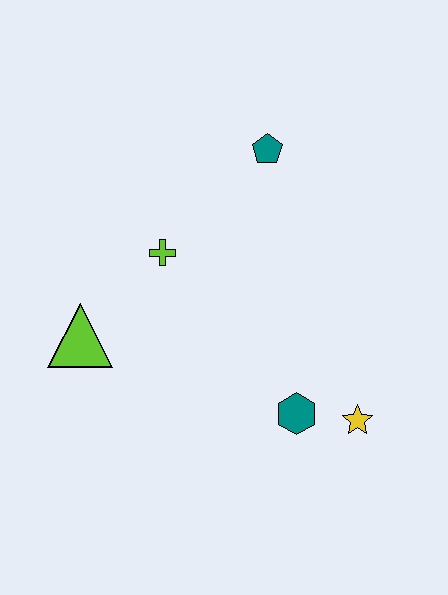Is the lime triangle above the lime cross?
No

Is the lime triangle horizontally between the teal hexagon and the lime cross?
No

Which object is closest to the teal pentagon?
The lime cross is closest to the teal pentagon.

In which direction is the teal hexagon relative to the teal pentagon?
The teal hexagon is below the teal pentagon.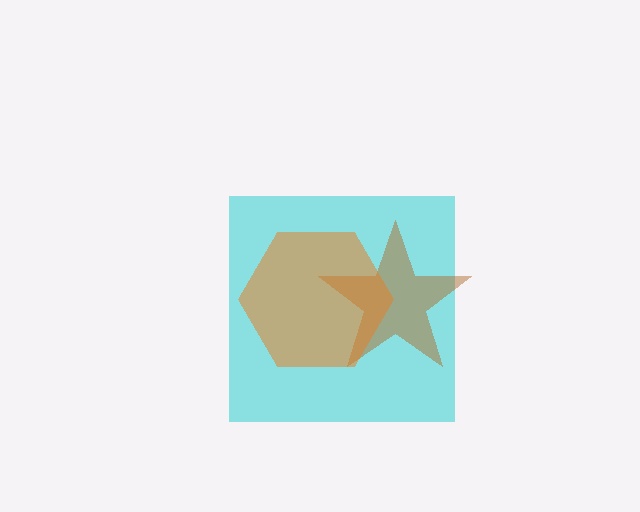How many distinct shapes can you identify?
There are 3 distinct shapes: a cyan square, a brown star, an orange hexagon.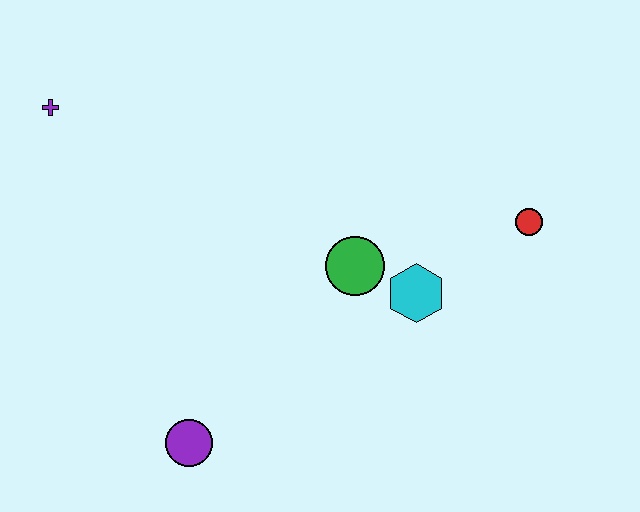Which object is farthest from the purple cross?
The red circle is farthest from the purple cross.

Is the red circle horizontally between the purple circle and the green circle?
No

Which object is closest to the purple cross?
The green circle is closest to the purple cross.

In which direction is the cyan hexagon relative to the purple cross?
The cyan hexagon is to the right of the purple cross.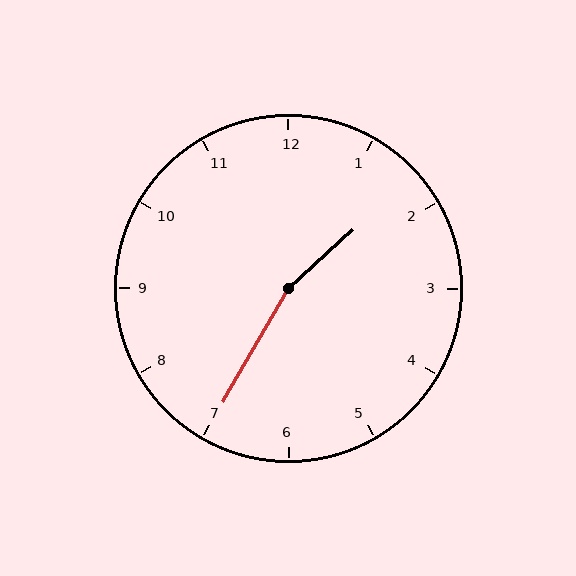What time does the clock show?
1:35.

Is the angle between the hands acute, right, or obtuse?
It is obtuse.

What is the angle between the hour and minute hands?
Approximately 162 degrees.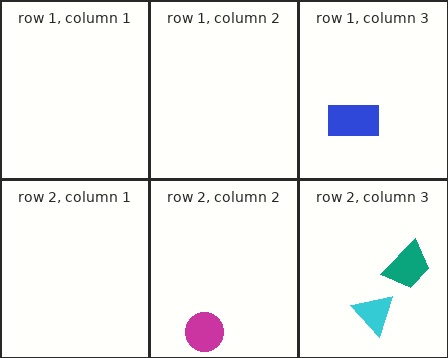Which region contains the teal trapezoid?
The row 2, column 3 region.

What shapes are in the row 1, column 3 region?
The blue rectangle.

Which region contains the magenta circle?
The row 2, column 2 region.